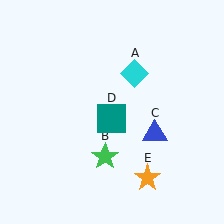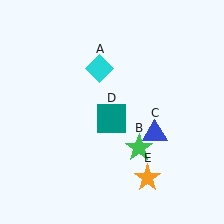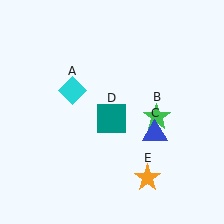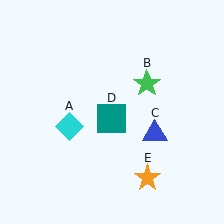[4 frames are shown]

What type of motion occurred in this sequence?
The cyan diamond (object A), green star (object B) rotated counterclockwise around the center of the scene.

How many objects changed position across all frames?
2 objects changed position: cyan diamond (object A), green star (object B).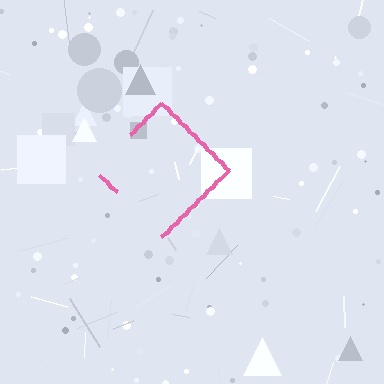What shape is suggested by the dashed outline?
The dashed outline suggests a diamond.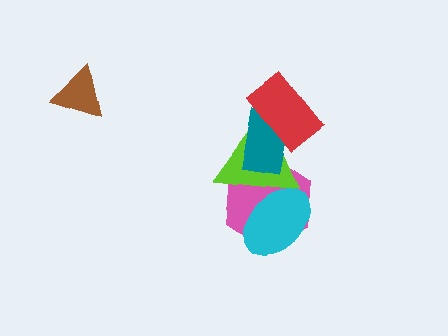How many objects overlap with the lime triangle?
4 objects overlap with the lime triangle.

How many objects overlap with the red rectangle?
2 objects overlap with the red rectangle.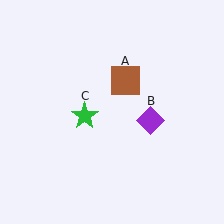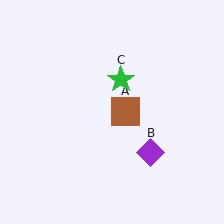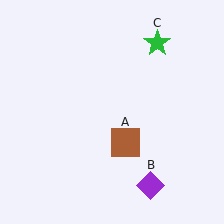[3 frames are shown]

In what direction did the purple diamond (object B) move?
The purple diamond (object B) moved down.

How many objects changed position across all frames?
3 objects changed position: brown square (object A), purple diamond (object B), green star (object C).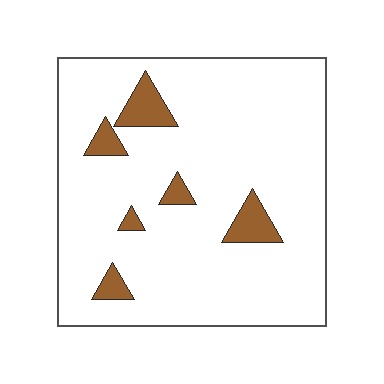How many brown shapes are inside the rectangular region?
6.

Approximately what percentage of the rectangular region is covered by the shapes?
Approximately 10%.